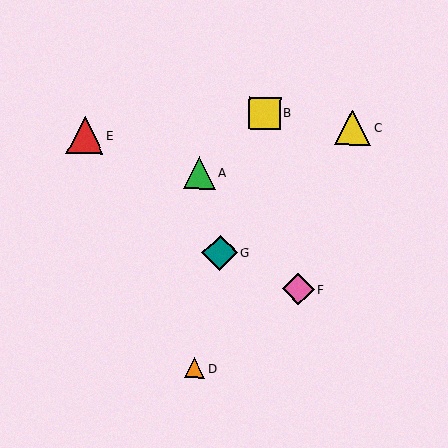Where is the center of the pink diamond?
The center of the pink diamond is at (298, 289).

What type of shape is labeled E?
Shape E is a red triangle.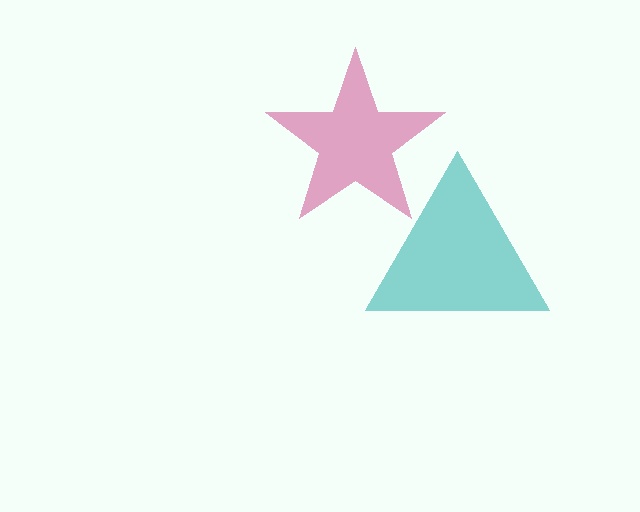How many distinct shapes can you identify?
There are 2 distinct shapes: a teal triangle, a magenta star.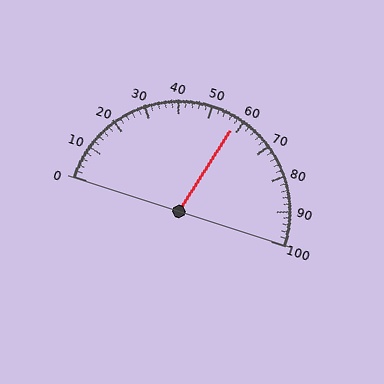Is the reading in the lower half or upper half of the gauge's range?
The reading is in the upper half of the range (0 to 100).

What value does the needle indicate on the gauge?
The needle indicates approximately 58.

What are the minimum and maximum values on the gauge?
The gauge ranges from 0 to 100.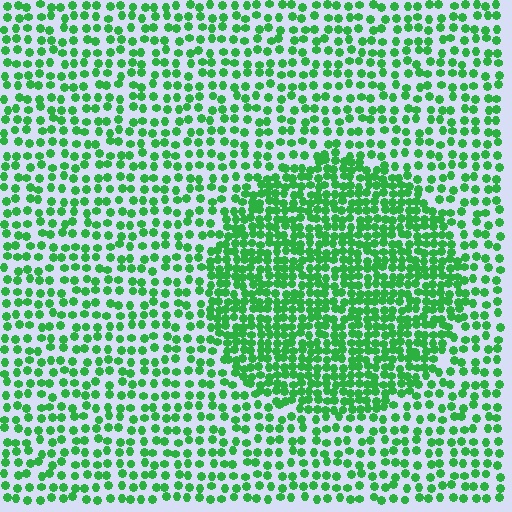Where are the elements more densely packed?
The elements are more densely packed inside the circle boundary.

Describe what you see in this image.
The image contains small green elements arranged at two different densities. A circle-shaped region is visible where the elements are more densely packed than the surrounding area.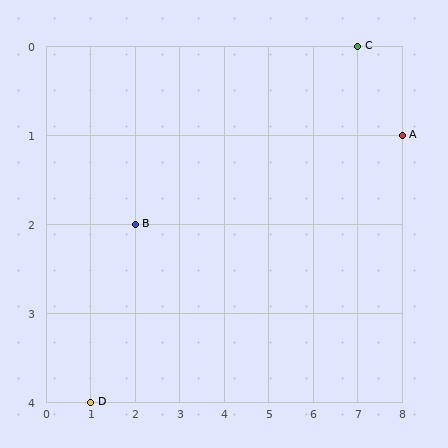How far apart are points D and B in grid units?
Points D and B are 1 column and 2 rows apart (about 2.2 grid units diagonally).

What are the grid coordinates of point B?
Point B is at grid coordinates (2, 2).